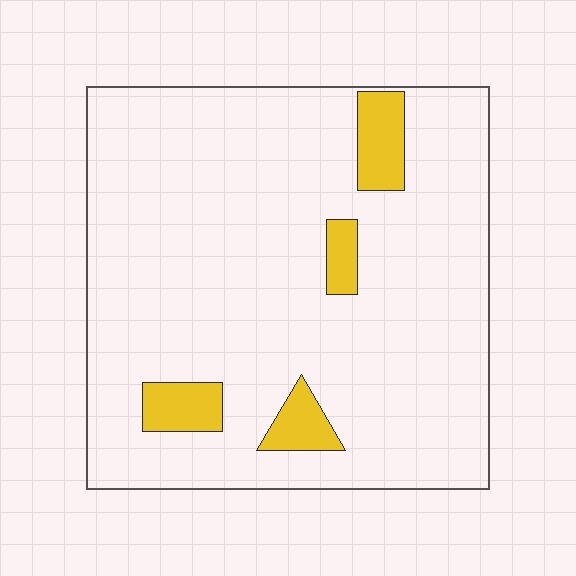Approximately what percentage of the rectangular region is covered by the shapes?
Approximately 10%.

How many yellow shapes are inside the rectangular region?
4.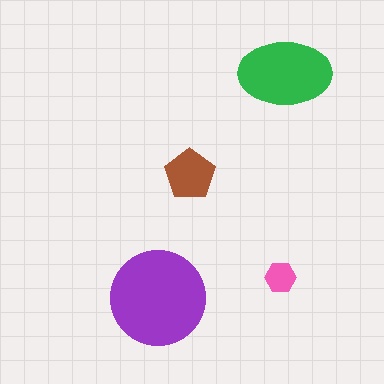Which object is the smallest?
The pink hexagon.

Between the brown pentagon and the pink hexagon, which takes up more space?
The brown pentagon.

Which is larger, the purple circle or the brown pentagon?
The purple circle.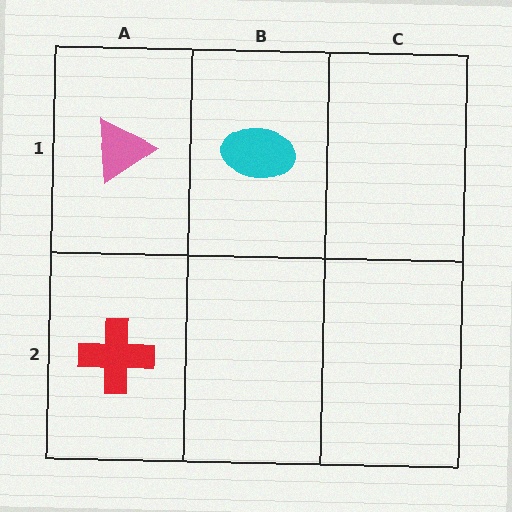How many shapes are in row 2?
1 shape.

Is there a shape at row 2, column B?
No, that cell is empty.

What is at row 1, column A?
A pink triangle.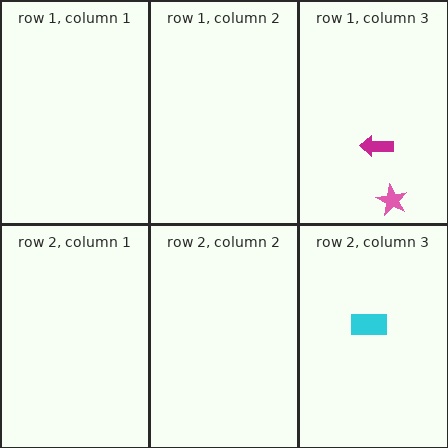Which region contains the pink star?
The row 1, column 3 region.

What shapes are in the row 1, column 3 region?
The magenta arrow, the pink star.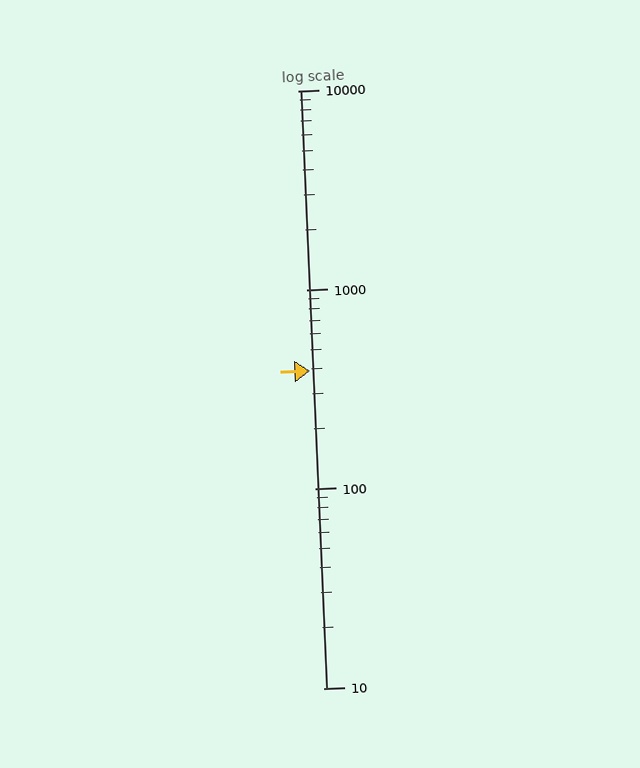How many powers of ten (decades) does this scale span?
The scale spans 3 decades, from 10 to 10000.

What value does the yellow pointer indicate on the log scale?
The pointer indicates approximately 390.